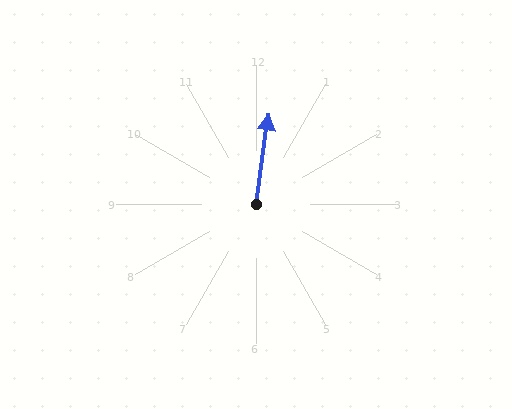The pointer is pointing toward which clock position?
Roughly 12 o'clock.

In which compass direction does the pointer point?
North.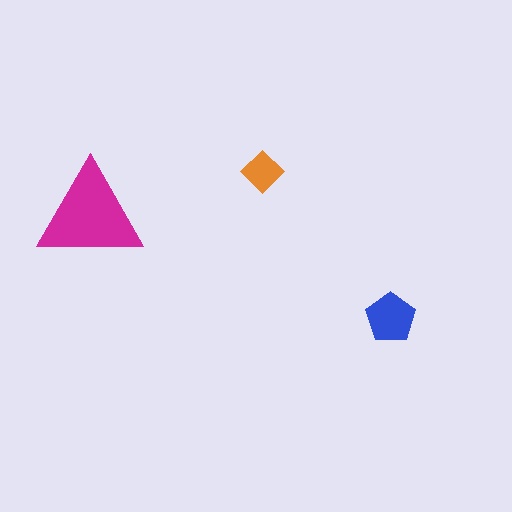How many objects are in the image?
There are 3 objects in the image.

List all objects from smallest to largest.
The orange diamond, the blue pentagon, the magenta triangle.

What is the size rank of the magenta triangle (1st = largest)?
1st.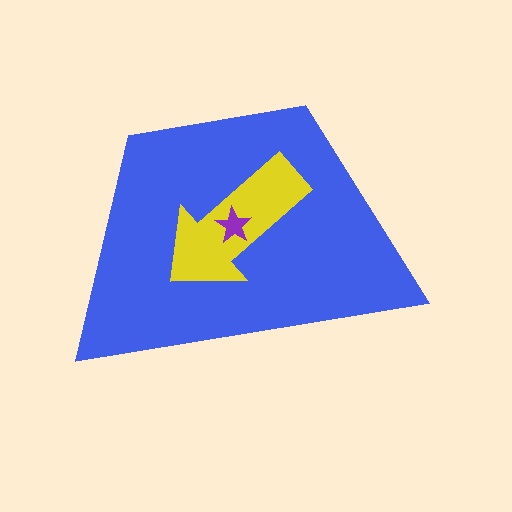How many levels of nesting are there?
3.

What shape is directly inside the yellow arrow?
The purple star.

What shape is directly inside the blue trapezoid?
The yellow arrow.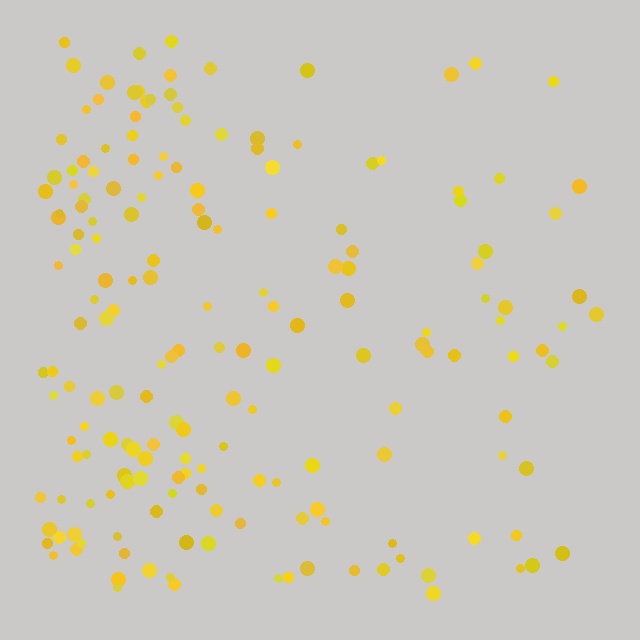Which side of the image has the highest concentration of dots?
The left.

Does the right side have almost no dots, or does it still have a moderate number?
Still a moderate number, just noticeably fewer than the left.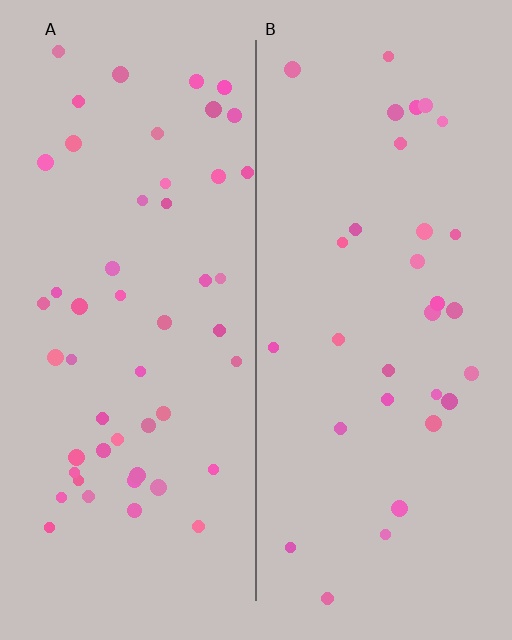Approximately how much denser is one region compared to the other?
Approximately 1.6× — region A over region B.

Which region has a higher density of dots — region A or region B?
A (the left).